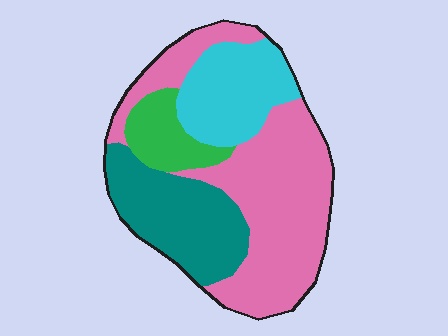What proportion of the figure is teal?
Teal covers 24% of the figure.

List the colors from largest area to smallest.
From largest to smallest: pink, teal, cyan, green.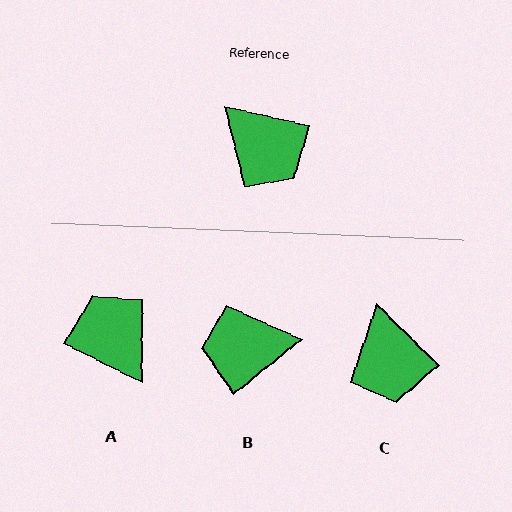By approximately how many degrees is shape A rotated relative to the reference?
Approximately 166 degrees counter-clockwise.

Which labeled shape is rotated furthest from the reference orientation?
A, about 166 degrees away.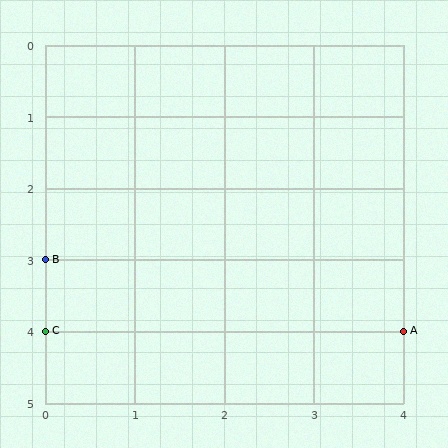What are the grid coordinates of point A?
Point A is at grid coordinates (4, 4).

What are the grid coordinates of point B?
Point B is at grid coordinates (0, 3).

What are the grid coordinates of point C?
Point C is at grid coordinates (0, 4).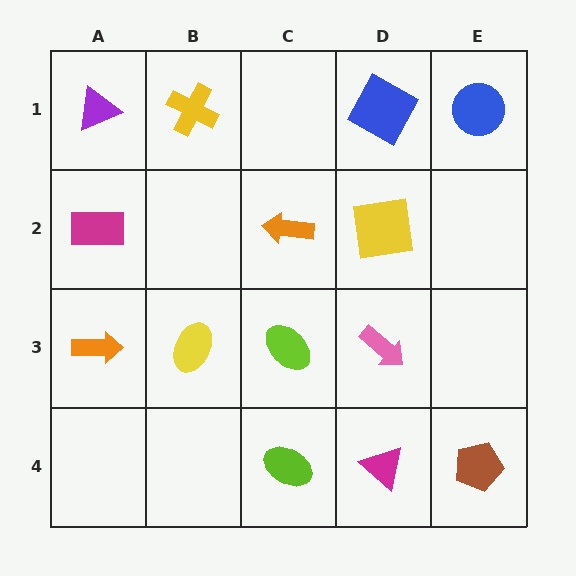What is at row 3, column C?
A lime ellipse.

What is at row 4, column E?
A brown pentagon.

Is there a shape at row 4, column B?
No, that cell is empty.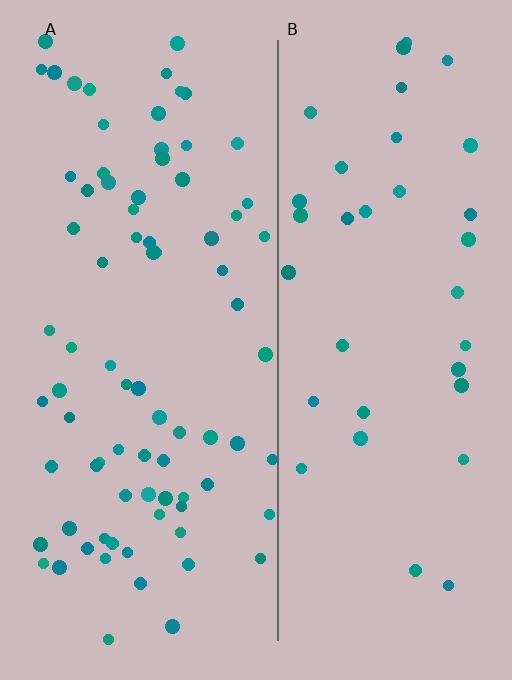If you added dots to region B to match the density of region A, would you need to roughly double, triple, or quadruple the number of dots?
Approximately double.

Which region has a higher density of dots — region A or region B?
A (the left).